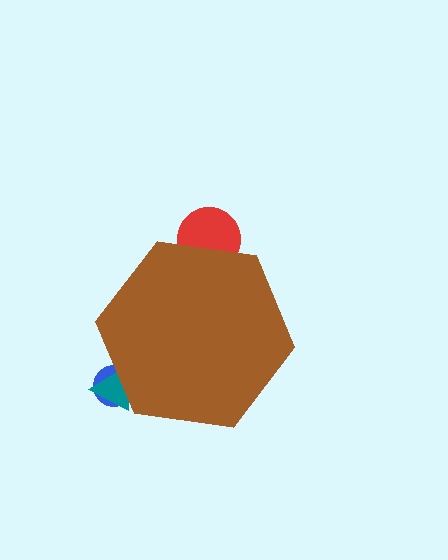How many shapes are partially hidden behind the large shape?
3 shapes are partially hidden.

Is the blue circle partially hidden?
Yes, the blue circle is partially hidden behind the brown hexagon.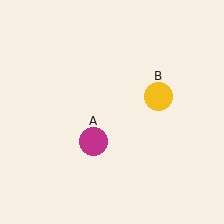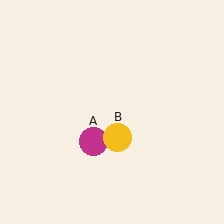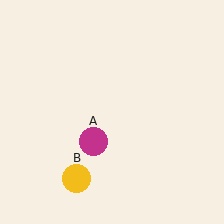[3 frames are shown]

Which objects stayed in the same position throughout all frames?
Magenta circle (object A) remained stationary.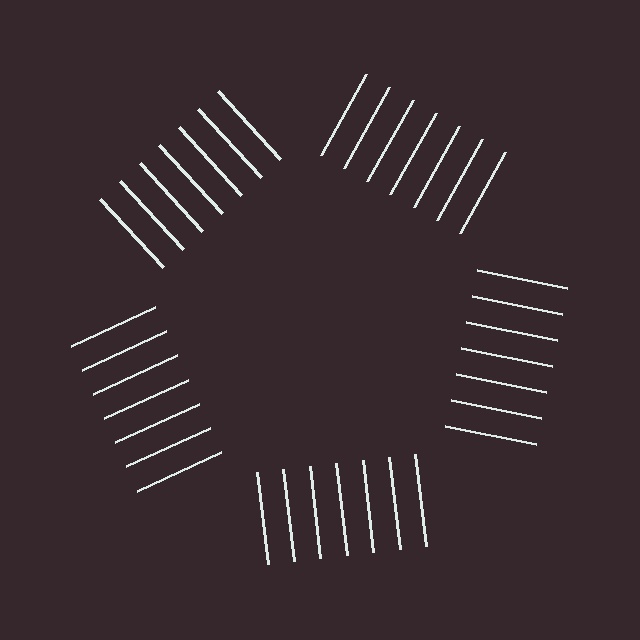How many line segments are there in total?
35 — 7 along each of the 5 edges.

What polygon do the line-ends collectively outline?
An illusory pentagon — the line segments terminate on its edges but no continuous stroke is drawn.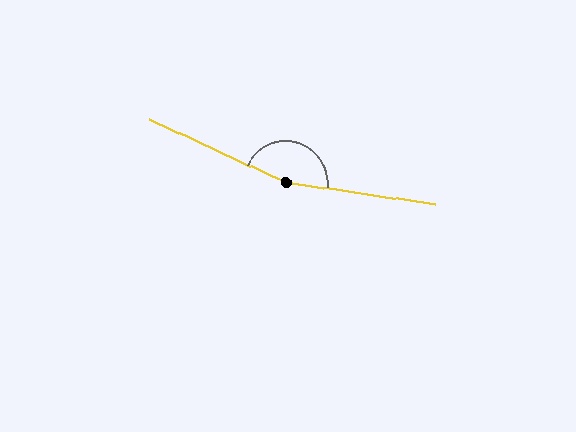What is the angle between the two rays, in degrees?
Approximately 163 degrees.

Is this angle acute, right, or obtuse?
It is obtuse.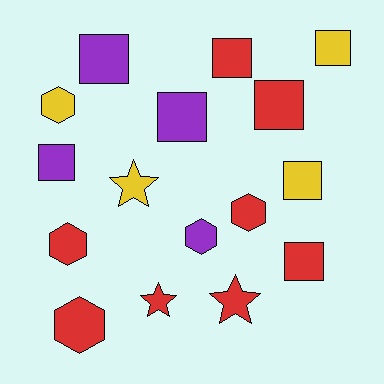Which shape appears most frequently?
Square, with 8 objects.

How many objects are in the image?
There are 16 objects.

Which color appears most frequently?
Red, with 8 objects.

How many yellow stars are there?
There is 1 yellow star.